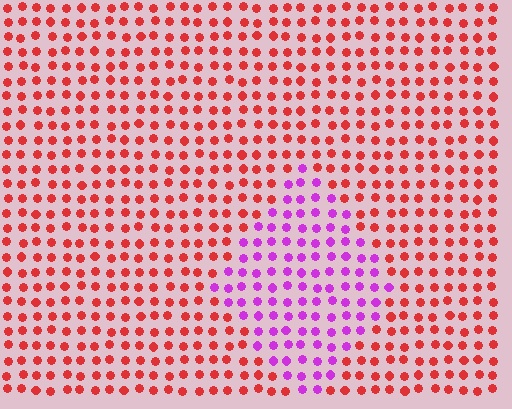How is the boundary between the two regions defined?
The boundary is defined purely by a slight shift in hue (about 64 degrees). Spacing, size, and orientation are identical on both sides.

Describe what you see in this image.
The image is filled with small red elements in a uniform arrangement. A diamond-shaped region is visible where the elements are tinted to a slightly different hue, forming a subtle color boundary.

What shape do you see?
I see a diamond.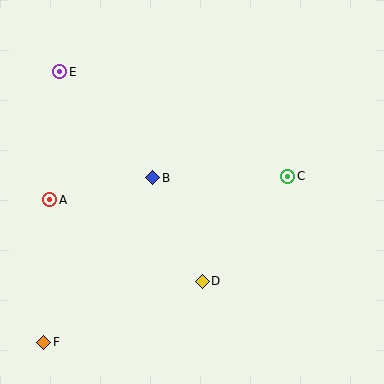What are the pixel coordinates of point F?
Point F is at (44, 342).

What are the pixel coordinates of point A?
Point A is at (50, 200).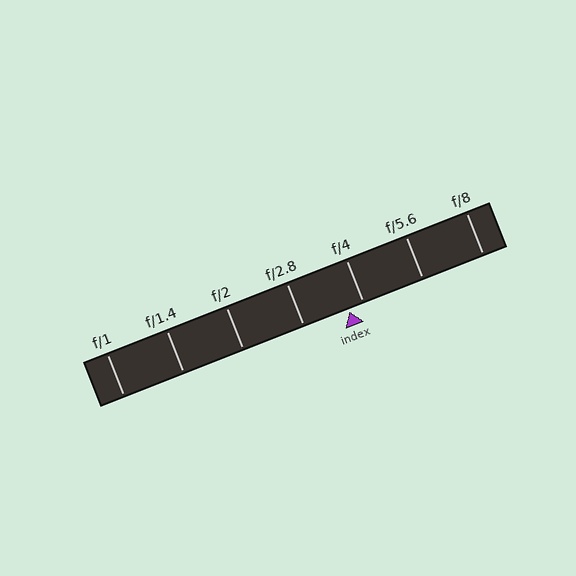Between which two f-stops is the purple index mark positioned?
The index mark is between f/2.8 and f/4.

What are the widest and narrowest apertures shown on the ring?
The widest aperture shown is f/1 and the narrowest is f/8.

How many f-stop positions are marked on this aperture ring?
There are 7 f-stop positions marked.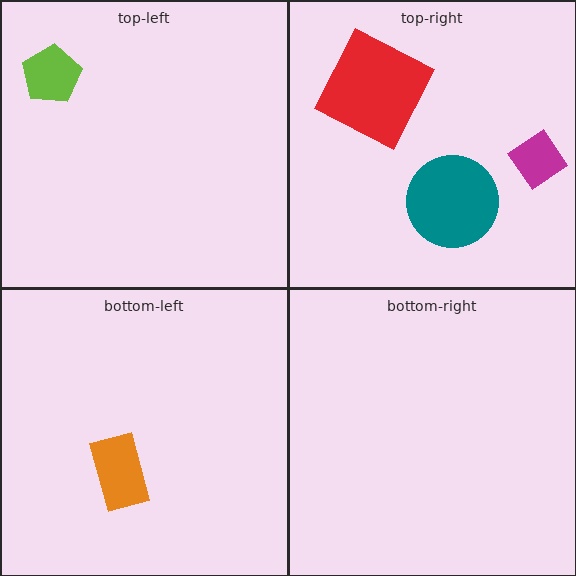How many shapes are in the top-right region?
3.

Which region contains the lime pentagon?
The top-left region.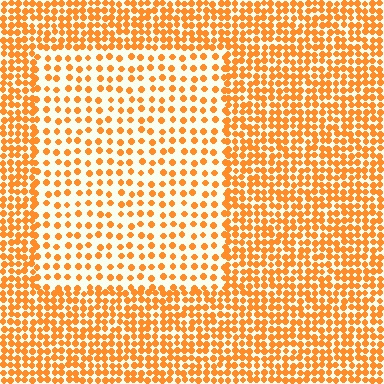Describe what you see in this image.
The image contains small orange elements arranged at two different densities. A rectangle-shaped region is visible where the elements are less densely packed than the surrounding area.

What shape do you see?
I see a rectangle.